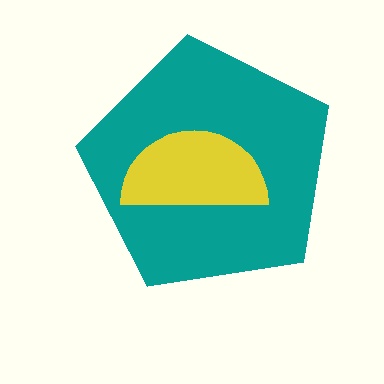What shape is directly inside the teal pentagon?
The yellow semicircle.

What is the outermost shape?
The teal pentagon.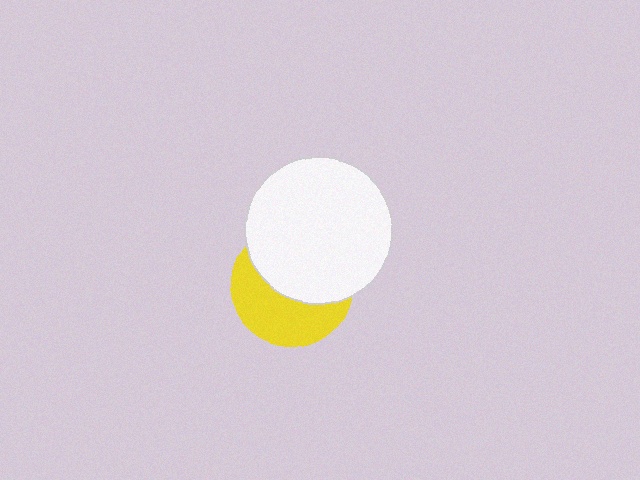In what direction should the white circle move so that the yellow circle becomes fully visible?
The white circle should move up. That is the shortest direction to clear the overlap and leave the yellow circle fully visible.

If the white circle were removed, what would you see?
You would see the complete yellow circle.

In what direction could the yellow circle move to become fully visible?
The yellow circle could move down. That would shift it out from behind the white circle entirely.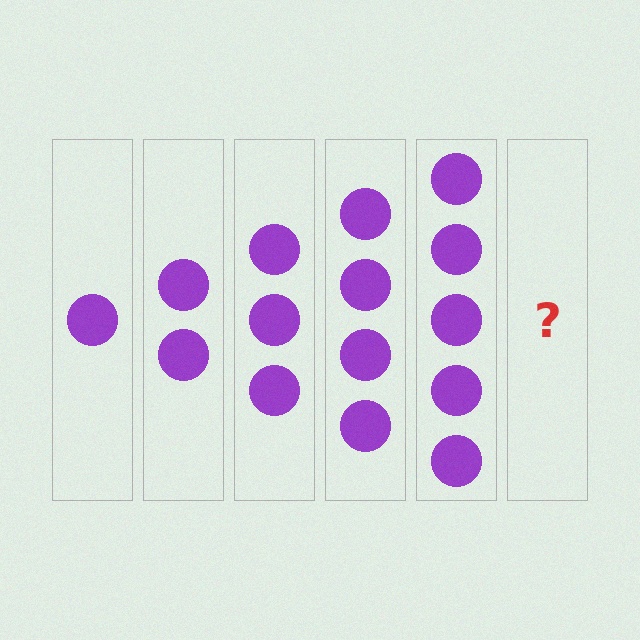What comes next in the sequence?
The next element should be 6 circles.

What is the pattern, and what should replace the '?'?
The pattern is that each step adds one more circle. The '?' should be 6 circles.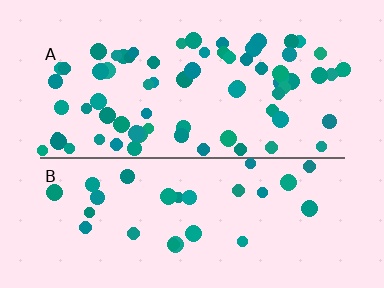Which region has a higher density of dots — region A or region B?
A (the top).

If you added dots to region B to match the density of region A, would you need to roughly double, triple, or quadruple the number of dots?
Approximately triple.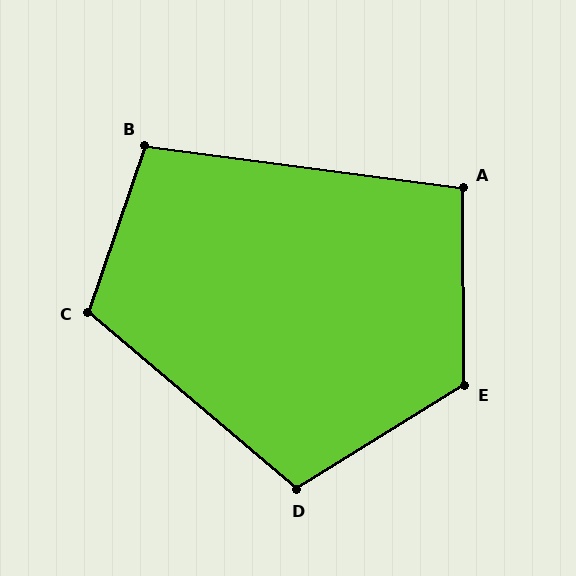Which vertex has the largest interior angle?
E, at approximately 121 degrees.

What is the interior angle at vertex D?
Approximately 108 degrees (obtuse).